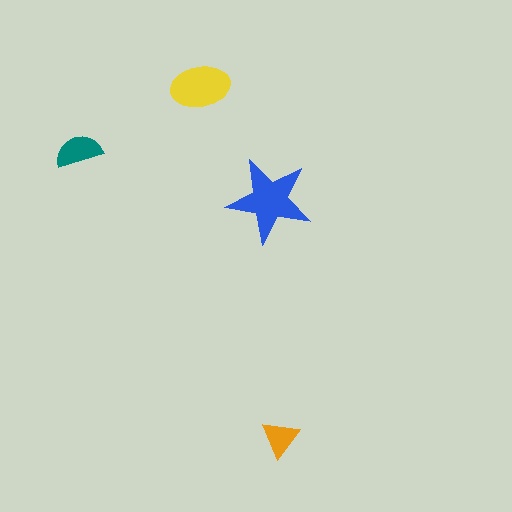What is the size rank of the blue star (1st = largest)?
1st.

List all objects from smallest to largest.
The orange triangle, the teal semicircle, the yellow ellipse, the blue star.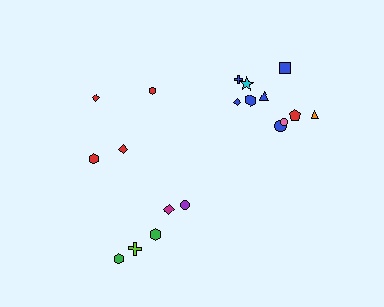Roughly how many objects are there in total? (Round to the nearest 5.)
Roughly 20 objects in total.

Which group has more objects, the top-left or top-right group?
The top-right group.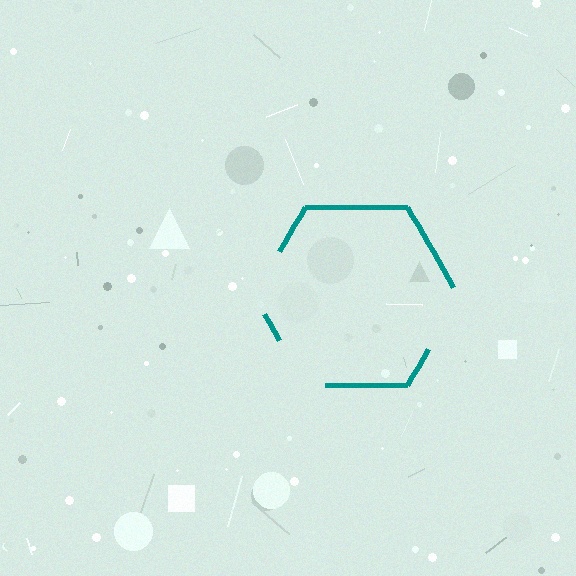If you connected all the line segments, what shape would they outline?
They would outline a hexagon.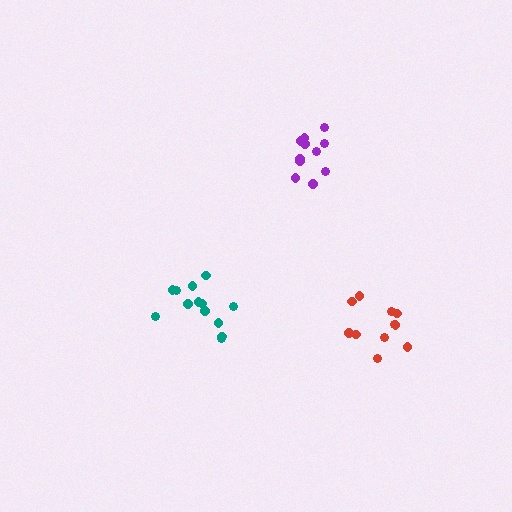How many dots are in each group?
Group 1: 13 dots, Group 2: 11 dots, Group 3: 11 dots (35 total).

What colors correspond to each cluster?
The clusters are colored: teal, purple, red.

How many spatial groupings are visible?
There are 3 spatial groupings.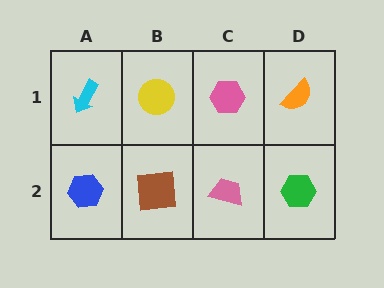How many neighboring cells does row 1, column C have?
3.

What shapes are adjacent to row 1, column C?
A pink trapezoid (row 2, column C), a yellow circle (row 1, column B), an orange semicircle (row 1, column D).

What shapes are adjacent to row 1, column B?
A brown square (row 2, column B), a cyan arrow (row 1, column A), a pink hexagon (row 1, column C).